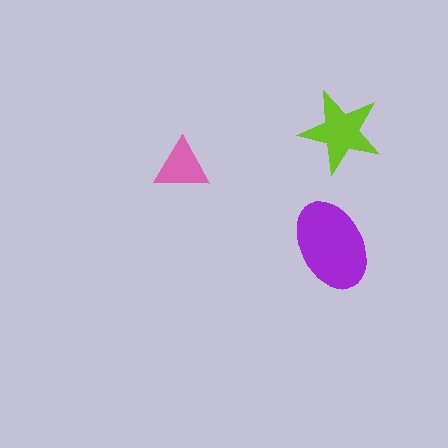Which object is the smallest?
The pink triangle.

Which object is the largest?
The purple ellipse.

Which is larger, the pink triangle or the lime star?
The lime star.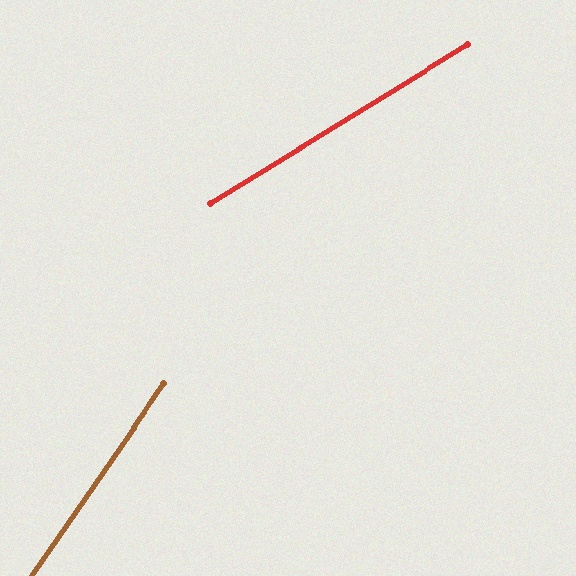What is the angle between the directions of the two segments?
Approximately 24 degrees.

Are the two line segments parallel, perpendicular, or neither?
Neither parallel nor perpendicular — they differ by about 24°.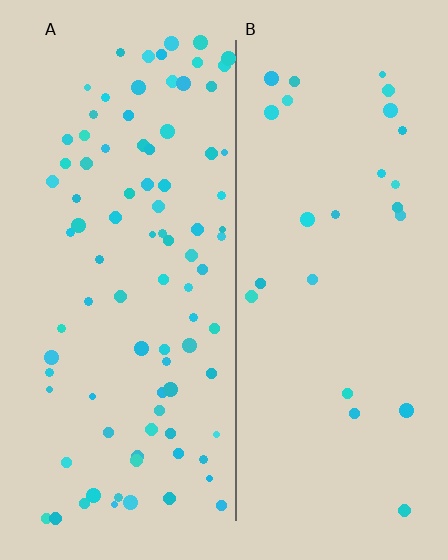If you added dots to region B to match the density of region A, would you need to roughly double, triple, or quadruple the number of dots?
Approximately triple.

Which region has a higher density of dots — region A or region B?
A (the left).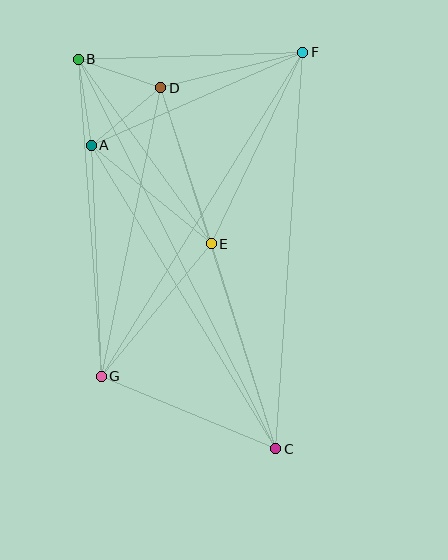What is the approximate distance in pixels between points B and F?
The distance between B and F is approximately 225 pixels.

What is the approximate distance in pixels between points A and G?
The distance between A and G is approximately 231 pixels.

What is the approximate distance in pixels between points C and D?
The distance between C and D is approximately 378 pixels.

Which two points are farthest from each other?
Points B and C are farthest from each other.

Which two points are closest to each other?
Points A and B are closest to each other.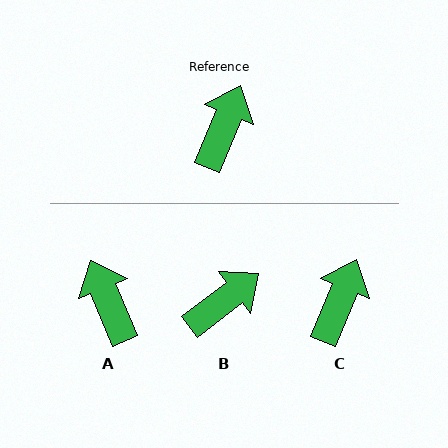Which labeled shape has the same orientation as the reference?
C.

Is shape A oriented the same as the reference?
No, it is off by about 45 degrees.